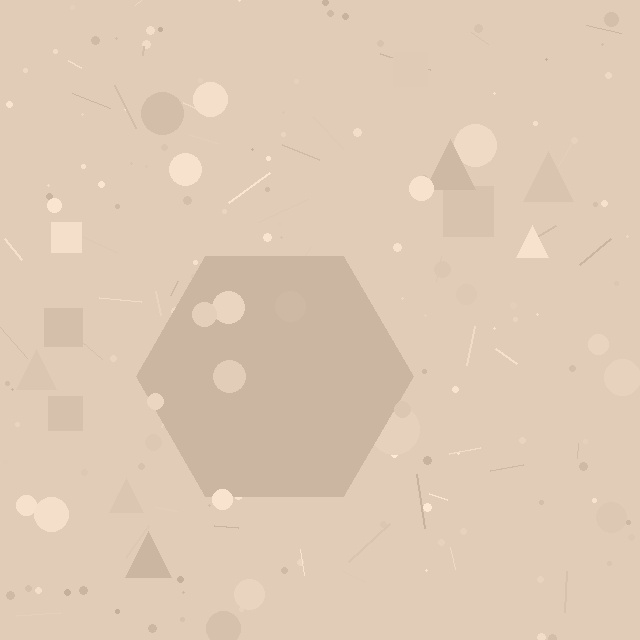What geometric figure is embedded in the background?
A hexagon is embedded in the background.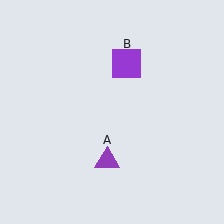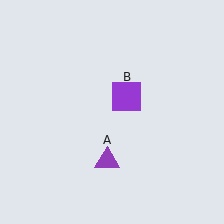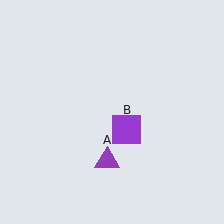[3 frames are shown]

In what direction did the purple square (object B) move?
The purple square (object B) moved down.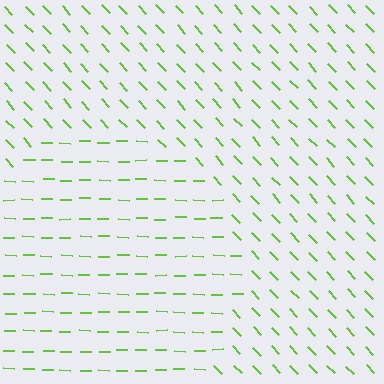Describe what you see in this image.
The image is filled with small lime line segments. A circle region in the image has lines oriented differently from the surrounding lines, creating a visible texture boundary.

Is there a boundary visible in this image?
Yes, there is a texture boundary formed by a change in line orientation.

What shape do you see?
I see a circle.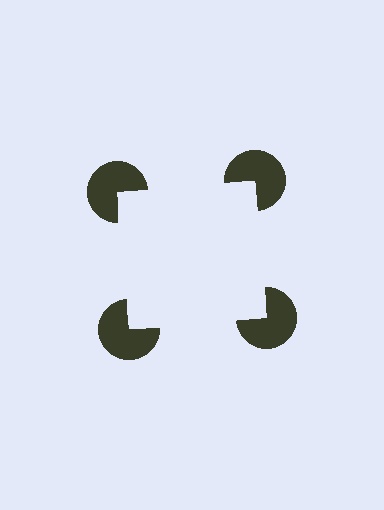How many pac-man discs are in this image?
There are 4 — one at each vertex of the illusory square.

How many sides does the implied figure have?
4 sides.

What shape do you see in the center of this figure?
An illusory square — its edges are inferred from the aligned wedge cuts in the pac-man discs, not physically drawn.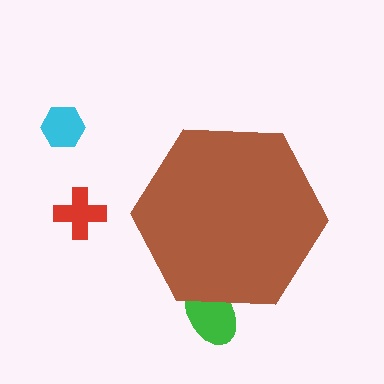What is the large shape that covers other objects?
A brown hexagon.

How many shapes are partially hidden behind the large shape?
1 shape is partially hidden.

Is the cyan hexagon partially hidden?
No, the cyan hexagon is fully visible.